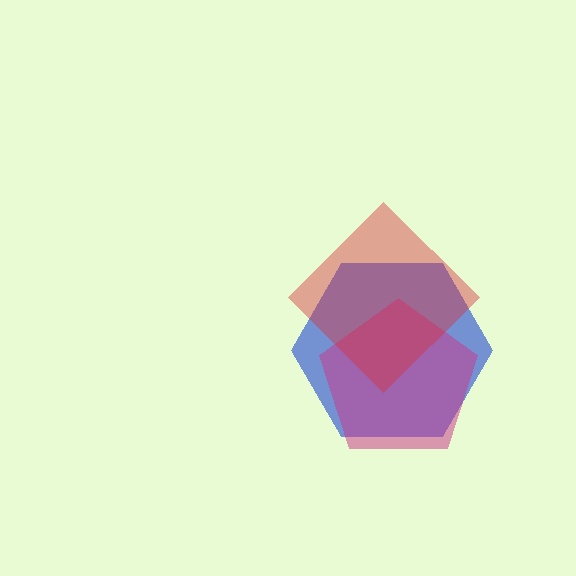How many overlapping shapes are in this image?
There are 3 overlapping shapes in the image.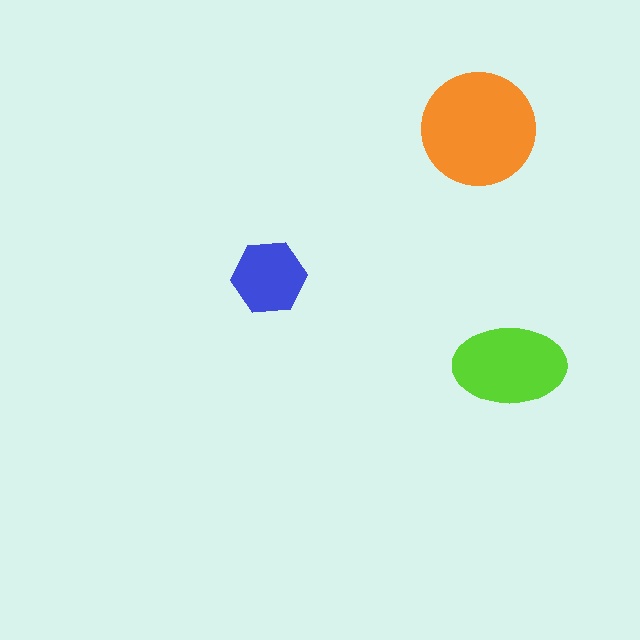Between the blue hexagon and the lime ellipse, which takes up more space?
The lime ellipse.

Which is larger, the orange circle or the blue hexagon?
The orange circle.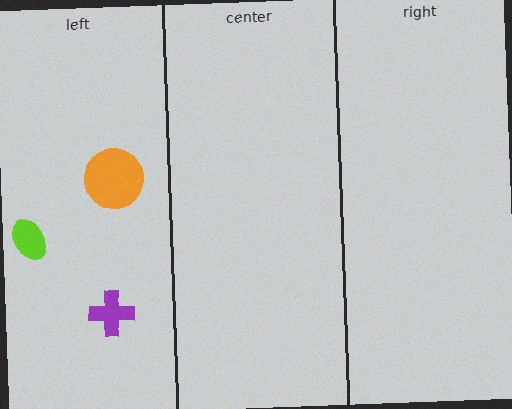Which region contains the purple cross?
The left region.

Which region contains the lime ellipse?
The left region.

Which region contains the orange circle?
The left region.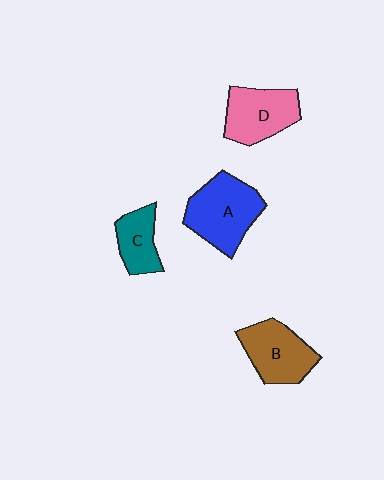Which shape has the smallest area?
Shape C (teal).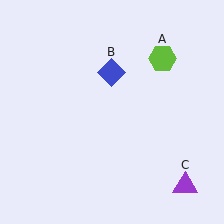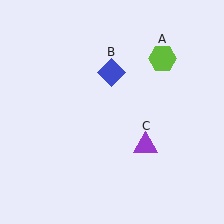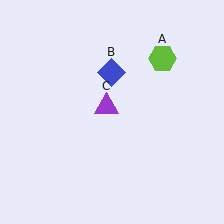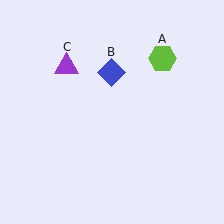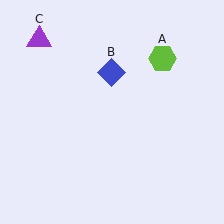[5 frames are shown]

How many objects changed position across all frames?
1 object changed position: purple triangle (object C).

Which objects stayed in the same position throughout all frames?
Lime hexagon (object A) and blue diamond (object B) remained stationary.